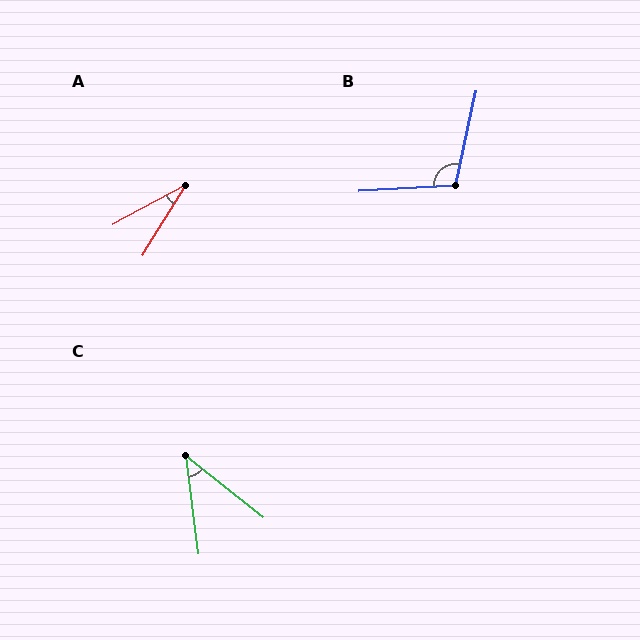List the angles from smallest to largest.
A (30°), C (44°), B (105°).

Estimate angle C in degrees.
Approximately 44 degrees.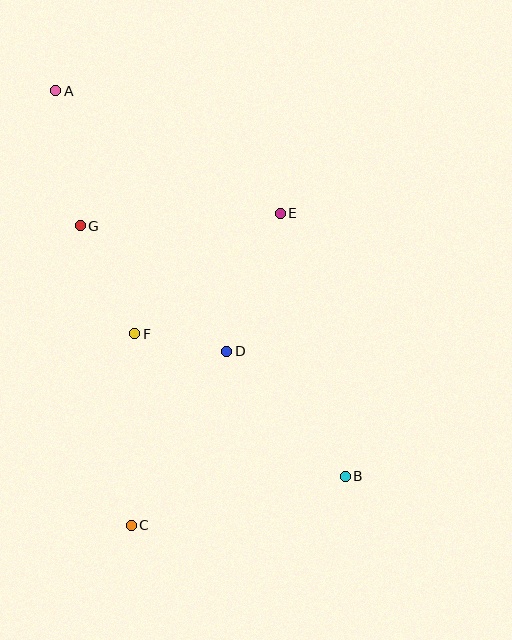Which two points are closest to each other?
Points D and F are closest to each other.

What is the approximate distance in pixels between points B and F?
The distance between B and F is approximately 254 pixels.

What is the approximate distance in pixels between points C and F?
The distance between C and F is approximately 192 pixels.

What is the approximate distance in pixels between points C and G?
The distance between C and G is approximately 304 pixels.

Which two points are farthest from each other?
Points A and B are farthest from each other.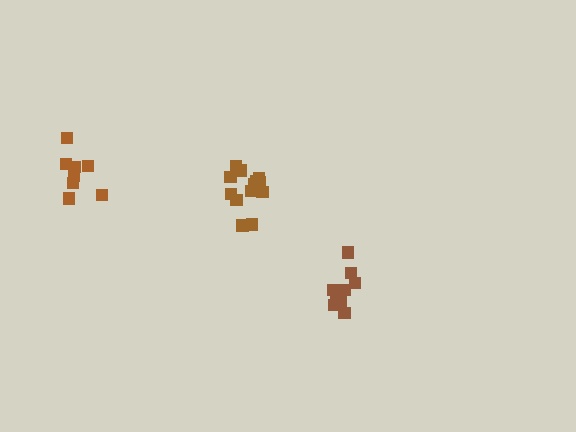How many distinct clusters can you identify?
There are 3 distinct clusters.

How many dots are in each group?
Group 1: 13 dots, Group 2: 9 dots, Group 3: 8 dots (30 total).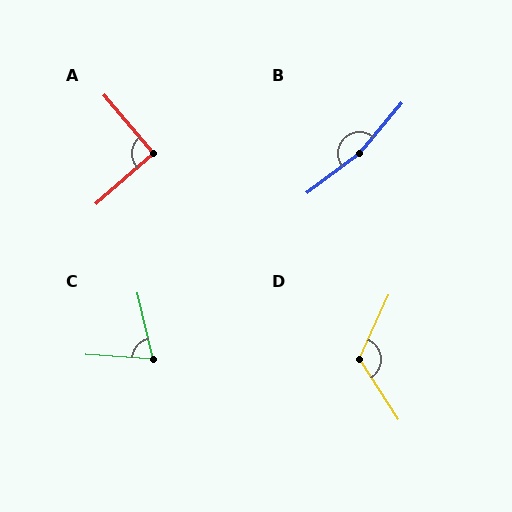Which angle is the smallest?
C, at approximately 73 degrees.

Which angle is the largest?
B, at approximately 167 degrees.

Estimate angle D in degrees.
Approximately 123 degrees.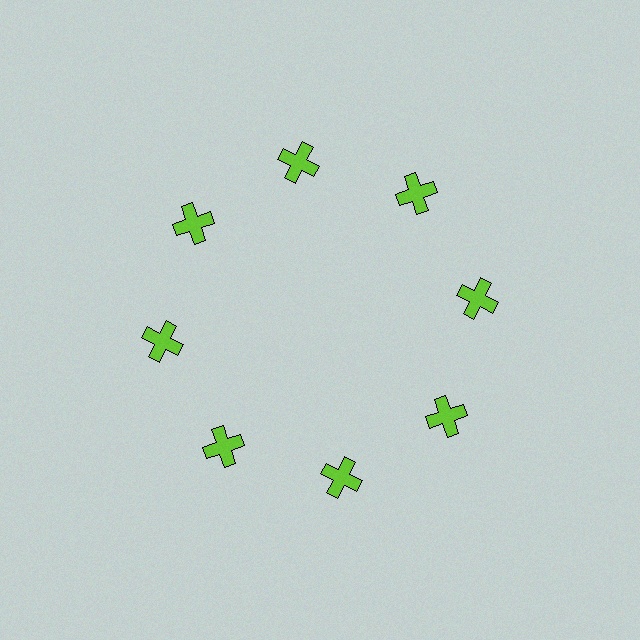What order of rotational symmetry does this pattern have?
This pattern has 8-fold rotational symmetry.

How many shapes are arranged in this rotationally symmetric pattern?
There are 8 shapes, arranged in 8 groups of 1.